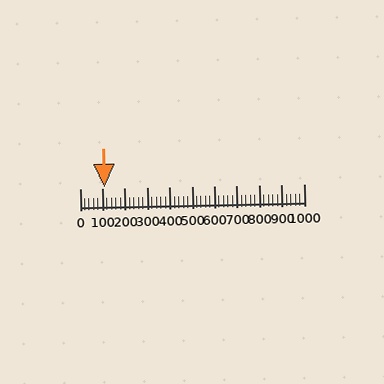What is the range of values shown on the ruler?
The ruler shows values from 0 to 1000.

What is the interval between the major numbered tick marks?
The major tick marks are spaced 100 units apart.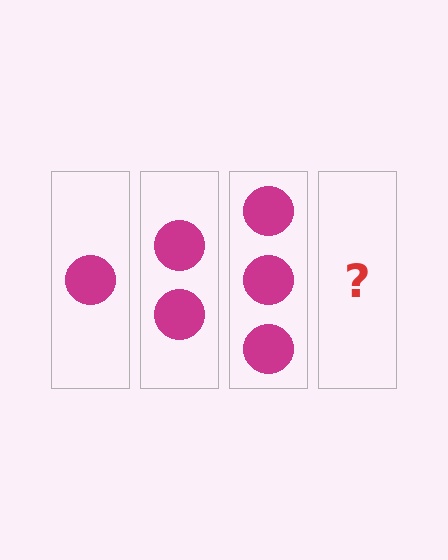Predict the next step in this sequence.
The next step is 4 circles.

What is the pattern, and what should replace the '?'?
The pattern is that each step adds one more circle. The '?' should be 4 circles.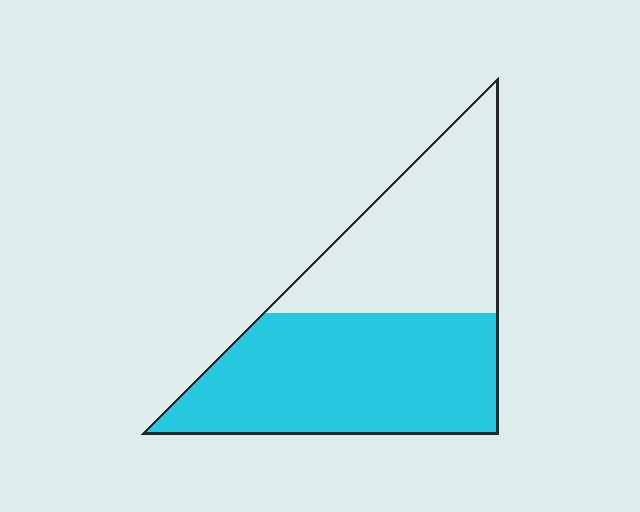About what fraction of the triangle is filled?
About three fifths (3/5).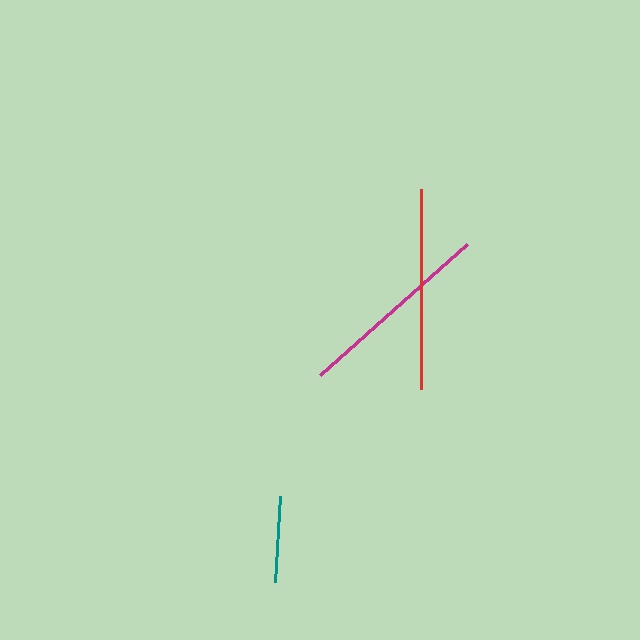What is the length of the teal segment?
The teal segment is approximately 86 pixels long.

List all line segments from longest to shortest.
From longest to shortest: red, magenta, teal.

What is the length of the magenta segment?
The magenta segment is approximately 197 pixels long.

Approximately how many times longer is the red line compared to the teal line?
The red line is approximately 2.3 times the length of the teal line.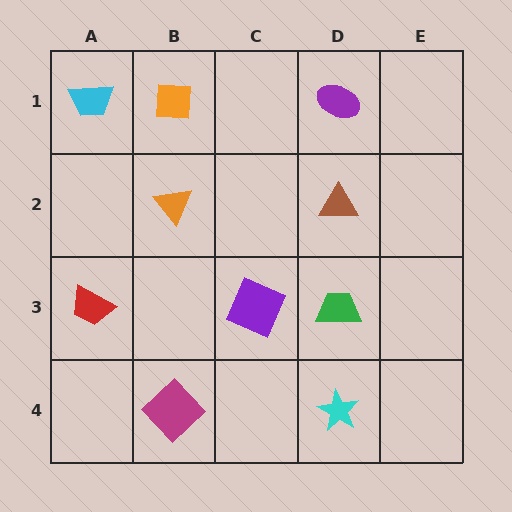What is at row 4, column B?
A magenta diamond.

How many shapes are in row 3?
3 shapes.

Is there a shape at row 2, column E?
No, that cell is empty.